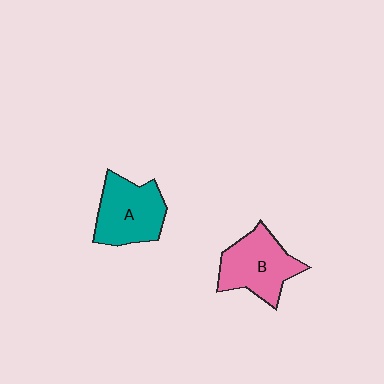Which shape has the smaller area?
Shape B (pink).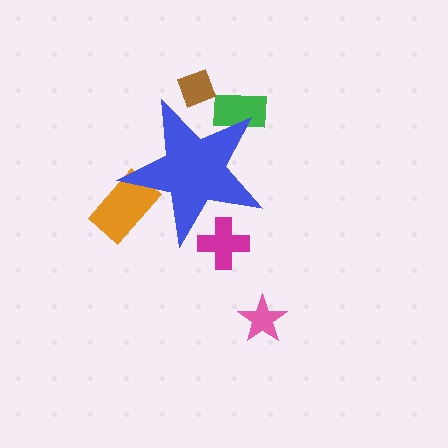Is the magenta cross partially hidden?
Yes, the magenta cross is partially hidden behind the blue star.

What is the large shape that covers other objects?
A blue star.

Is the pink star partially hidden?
No, the pink star is fully visible.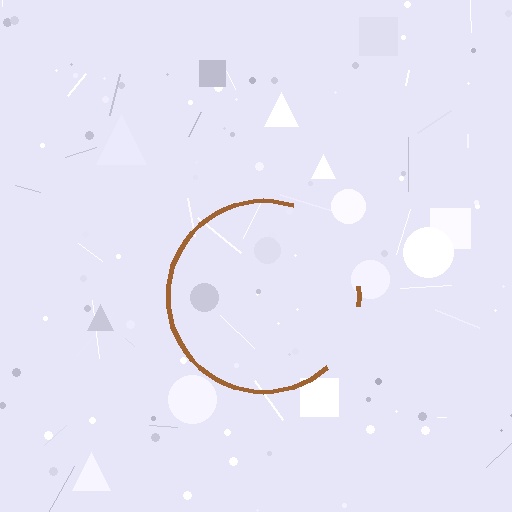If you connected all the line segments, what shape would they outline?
They would outline a circle.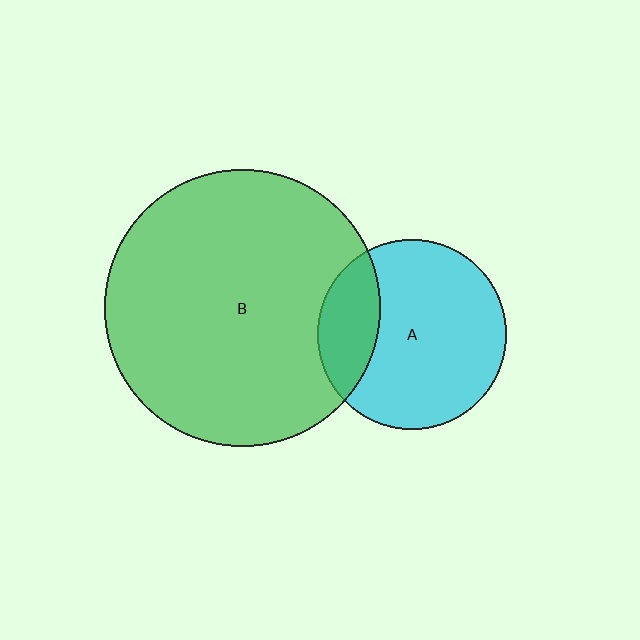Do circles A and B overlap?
Yes.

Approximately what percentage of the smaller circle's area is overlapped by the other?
Approximately 25%.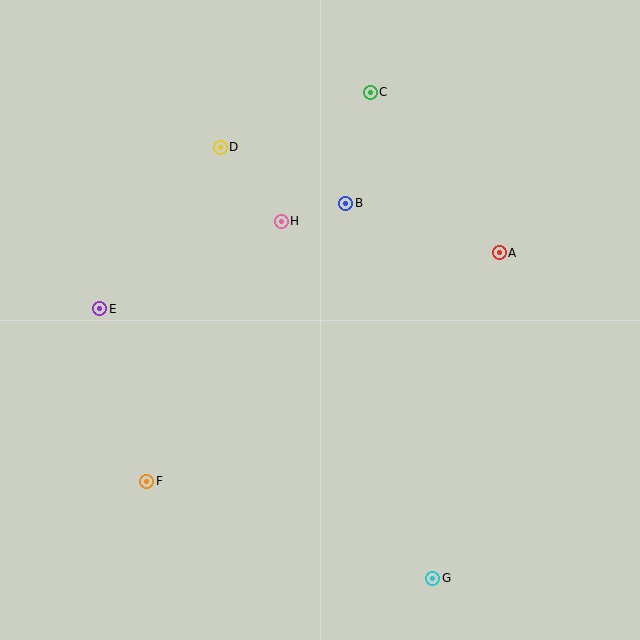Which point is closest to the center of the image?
Point H at (281, 221) is closest to the center.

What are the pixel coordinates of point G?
Point G is at (432, 578).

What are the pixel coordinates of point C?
Point C is at (370, 92).